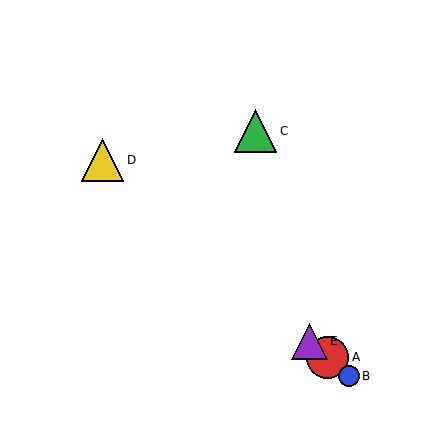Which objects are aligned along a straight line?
Objects A, B, D, E are aligned along a straight line.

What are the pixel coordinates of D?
Object D is at (102, 160).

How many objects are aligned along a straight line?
4 objects (A, B, D, E) are aligned along a straight line.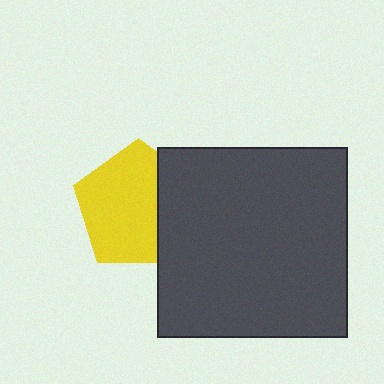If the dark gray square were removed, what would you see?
You would see the complete yellow pentagon.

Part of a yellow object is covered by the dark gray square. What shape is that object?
It is a pentagon.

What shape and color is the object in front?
The object in front is a dark gray square.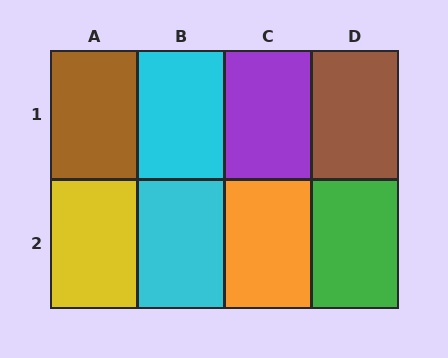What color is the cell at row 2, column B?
Cyan.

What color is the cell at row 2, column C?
Orange.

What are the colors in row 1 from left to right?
Brown, cyan, purple, brown.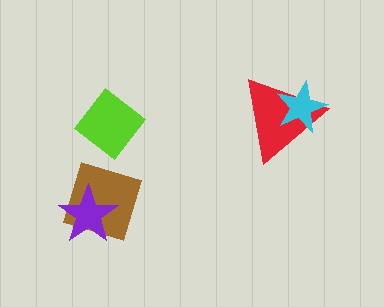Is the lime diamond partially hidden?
No, no other shape covers it.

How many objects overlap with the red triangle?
1 object overlaps with the red triangle.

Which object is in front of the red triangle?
The cyan star is in front of the red triangle.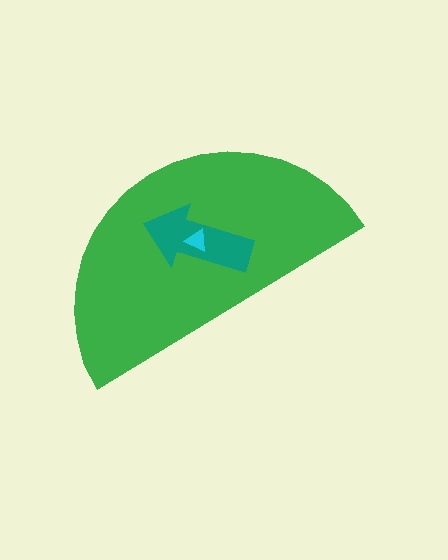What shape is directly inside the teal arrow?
The cyan triangle.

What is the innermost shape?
The cyan triangle.